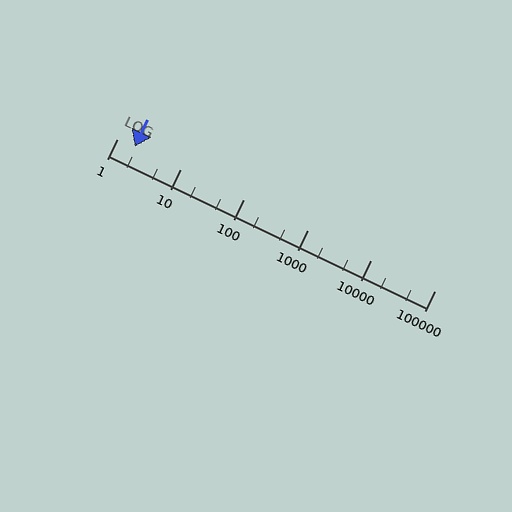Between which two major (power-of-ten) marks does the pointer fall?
The pointer is between 1 and 10.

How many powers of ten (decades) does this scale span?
The scale spans 5 decades, from 1 to 100000.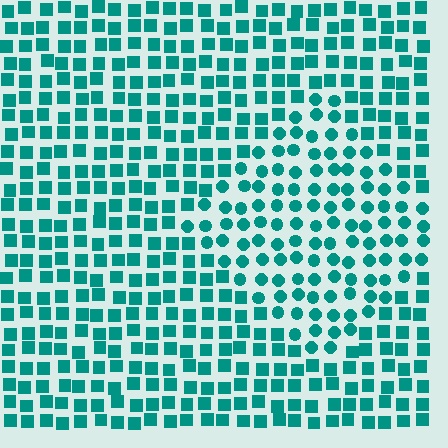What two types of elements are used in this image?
The image uses circles inside the diamond region and squares outside it.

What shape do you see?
I see a diamond.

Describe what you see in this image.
The image is filled with small teal elements arranged in a uniform grid. A diamond-shaped region contains circles, while the surrounding area contains squares. The boundary is defined purely by the change in element shape.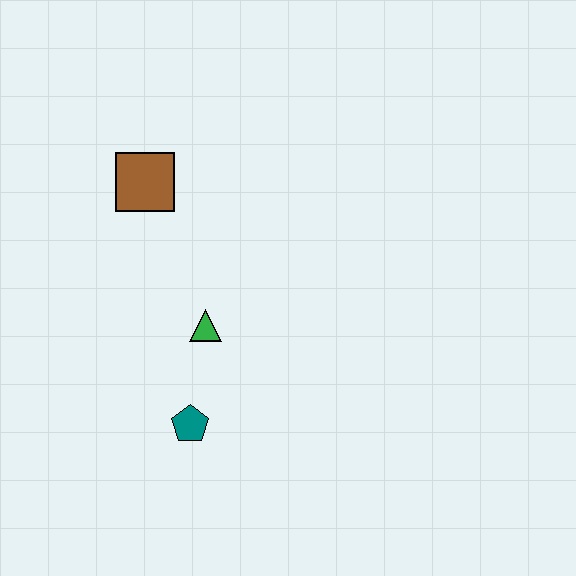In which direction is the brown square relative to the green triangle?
The brown square is above the green triangle.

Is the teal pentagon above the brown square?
No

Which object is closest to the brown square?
The green triangle is closest to the brown square.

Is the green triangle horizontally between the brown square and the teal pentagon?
No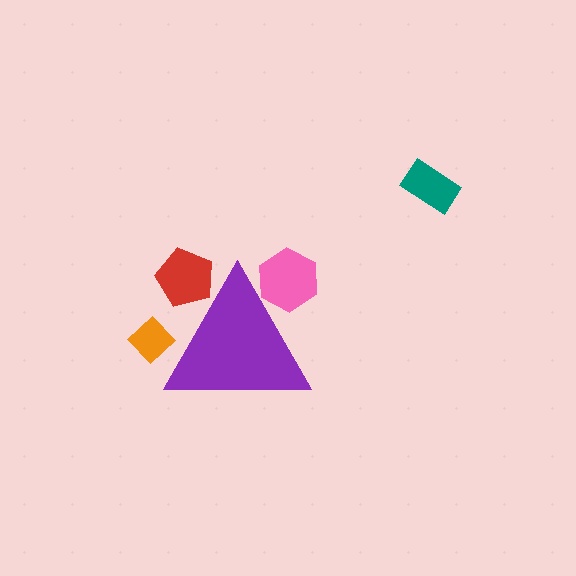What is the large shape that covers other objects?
A purple triangle.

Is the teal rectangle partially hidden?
No, the teal rectangle is fully visible.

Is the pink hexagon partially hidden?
Yes, the pink hexagon is partially hidden behind the purple triangle.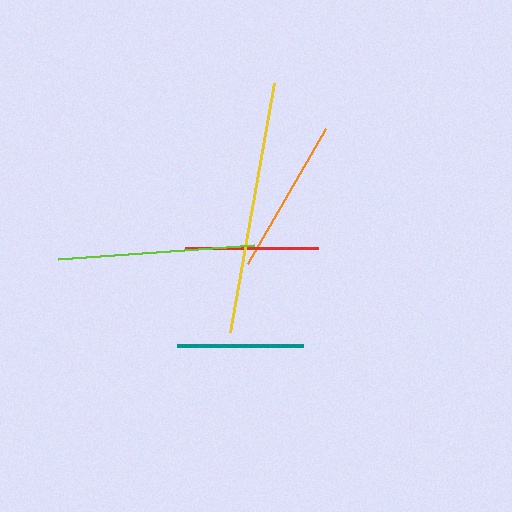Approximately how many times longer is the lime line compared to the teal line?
The lime line is approximately 1.6 times the length of the teal line.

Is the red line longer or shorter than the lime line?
The lime line is longer than the red line.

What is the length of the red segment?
The red segment is approximately 133 pixels long.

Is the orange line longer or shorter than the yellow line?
The yellow line is longer than the orange line.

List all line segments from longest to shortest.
From longest to shortest: yellow, lime, orange, red, teal.